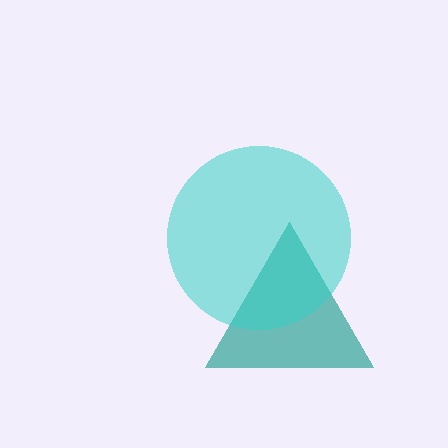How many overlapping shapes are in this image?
There are 2 overlapping shapes in the image.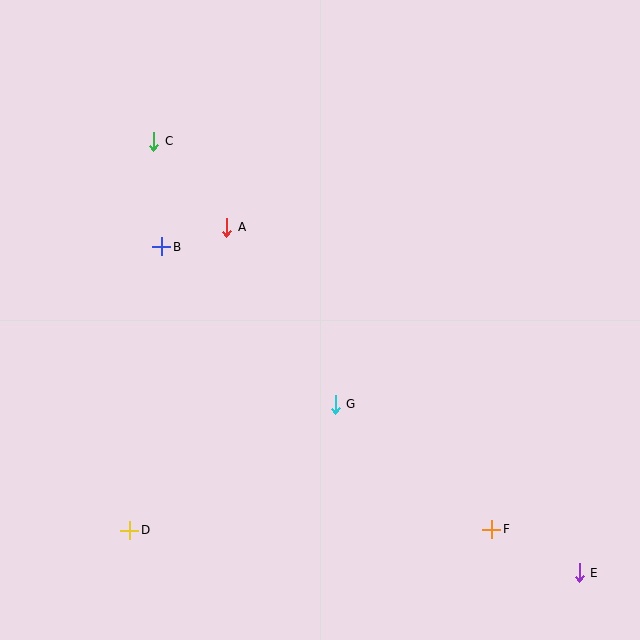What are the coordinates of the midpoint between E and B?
The midpoint between E and B is at (371, 410).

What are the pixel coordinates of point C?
Point C is at (154, 141).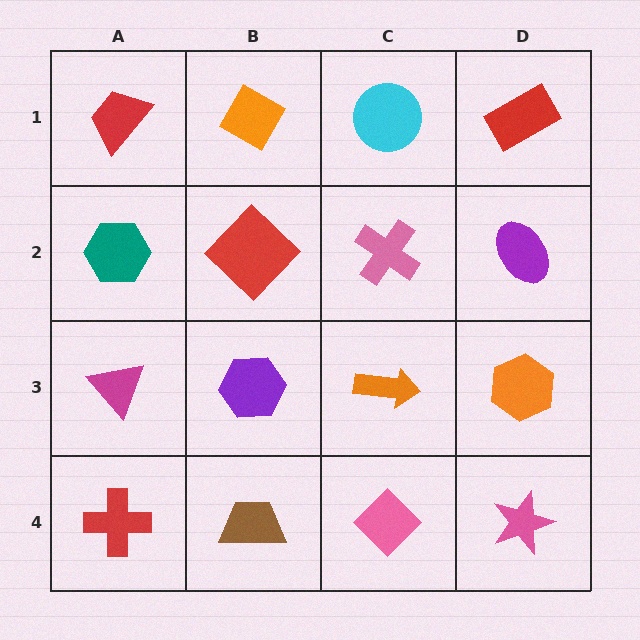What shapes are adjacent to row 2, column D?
A red rectangle (row 1, column D), an orange hexagon (row 3, column D), a pink cross (row 2, column C).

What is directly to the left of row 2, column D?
A pink cross.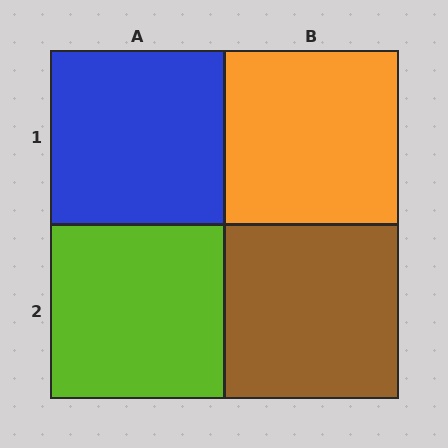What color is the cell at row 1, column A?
Blue.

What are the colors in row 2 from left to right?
Lime, brown.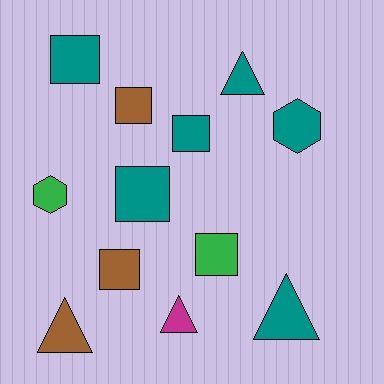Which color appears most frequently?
Teal, with 6 objects.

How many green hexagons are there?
There is 1 green hexagon.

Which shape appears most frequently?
Square, with 6 objects.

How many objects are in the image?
There are 12 objects.